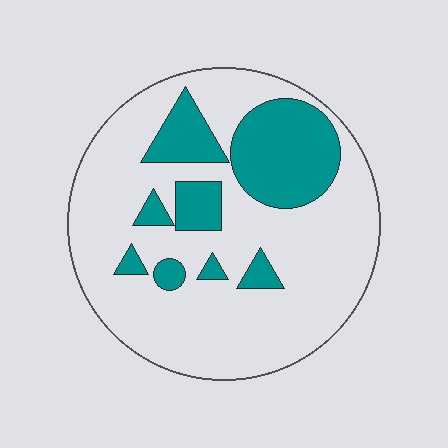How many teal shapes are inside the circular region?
8.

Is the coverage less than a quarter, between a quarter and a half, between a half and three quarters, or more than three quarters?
Less than a quarter.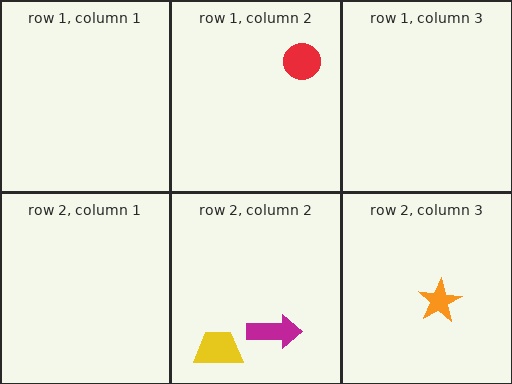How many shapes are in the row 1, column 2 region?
1.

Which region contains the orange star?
The row 2, column 3 region.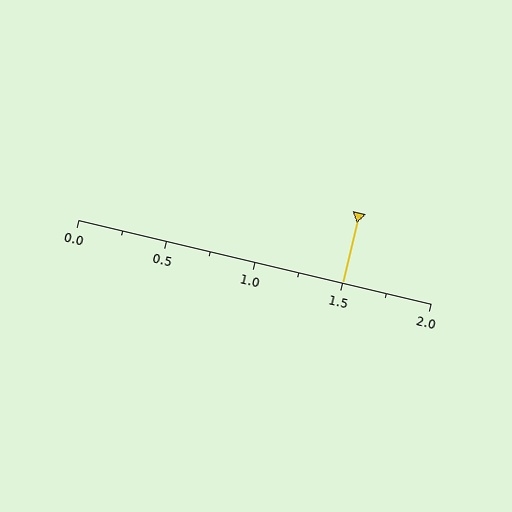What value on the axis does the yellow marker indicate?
The marker indicates approximately 1.5.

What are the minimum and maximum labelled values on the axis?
The axis runs from 0.0 to 2.0.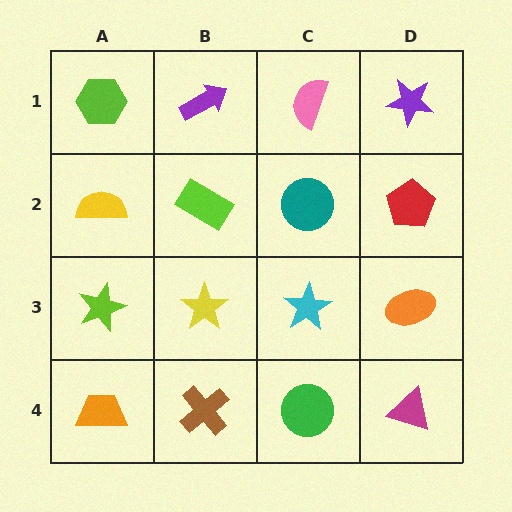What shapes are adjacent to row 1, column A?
A yellow semicircle (row 2, column A), a purple arrow (row 1, column B).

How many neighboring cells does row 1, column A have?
2.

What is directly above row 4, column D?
An orange ellipse.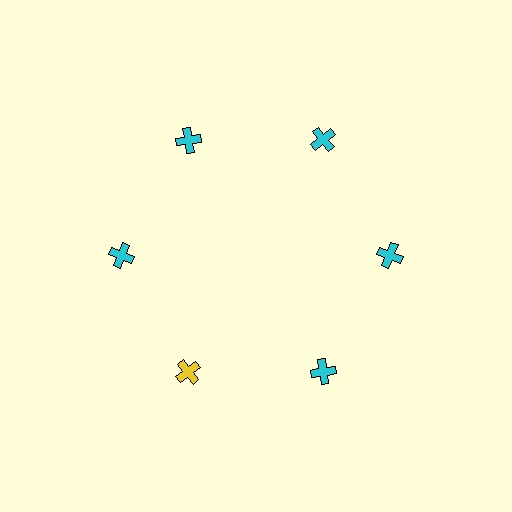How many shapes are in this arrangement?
There are 6 shapes arranged in a ring pattern.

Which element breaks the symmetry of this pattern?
The yellow cross at roughly the 7 o'clock position breaks the symmetry. All other shapes are cyan crosses.